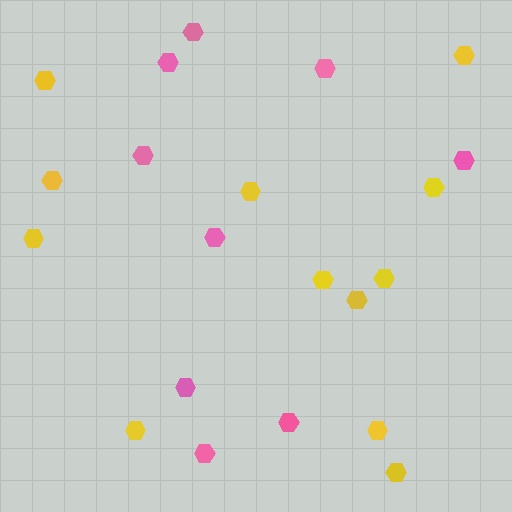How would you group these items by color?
There are 2 groups: one group of yellow hexagons (12) and one group of pink hexagons (9).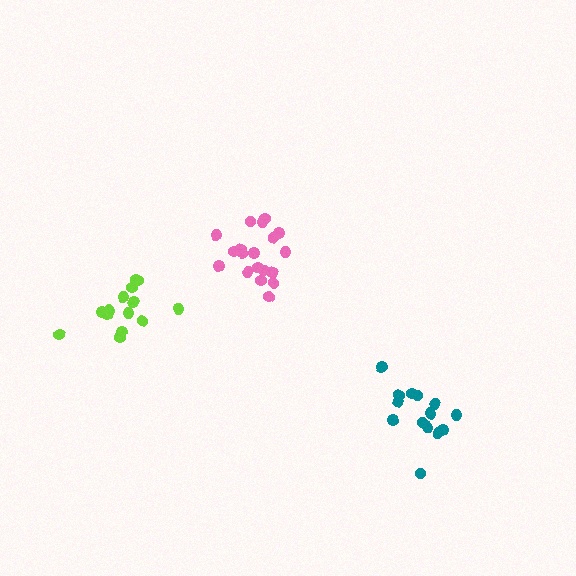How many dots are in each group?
Group 1: 19 dots, Group 2: 14 dots, Group 3: 14 dots (47 total).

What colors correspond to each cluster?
The clusters are colored: pink, teal, lime.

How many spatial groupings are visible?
There are 3 spatial groupings.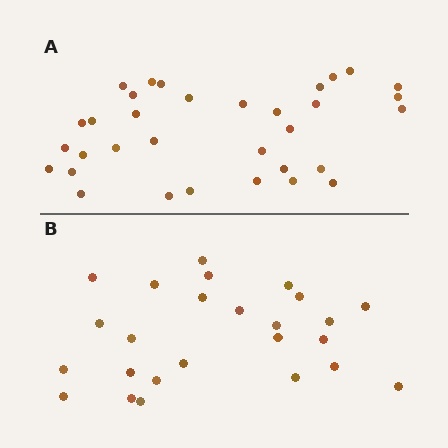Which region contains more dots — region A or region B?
Region A (the top region) has more dots.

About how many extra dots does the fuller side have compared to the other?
Region A has roughly 8 or so more dots than region B.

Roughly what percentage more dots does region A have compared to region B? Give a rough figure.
About 30% more.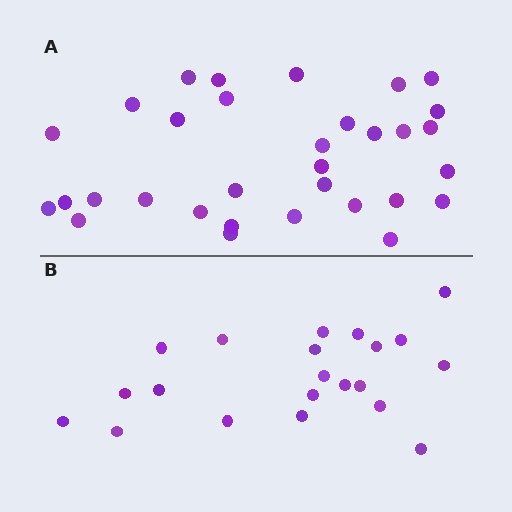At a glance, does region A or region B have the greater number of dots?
Region A (the top region) has more dots.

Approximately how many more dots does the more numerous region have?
Region A has roughly 12 or so more dots than region B.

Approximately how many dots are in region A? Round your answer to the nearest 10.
About 30 dots. (The exact count is 32, which rounds to 30.)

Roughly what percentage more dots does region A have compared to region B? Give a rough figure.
About 50% more.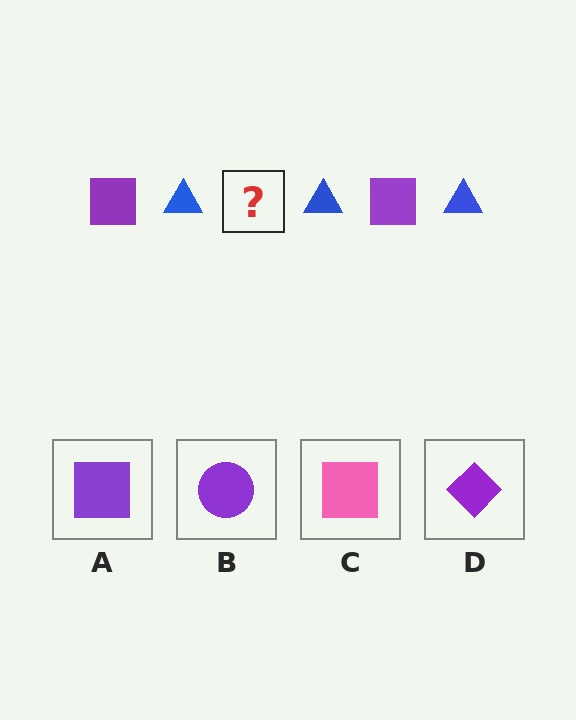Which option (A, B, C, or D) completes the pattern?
A.